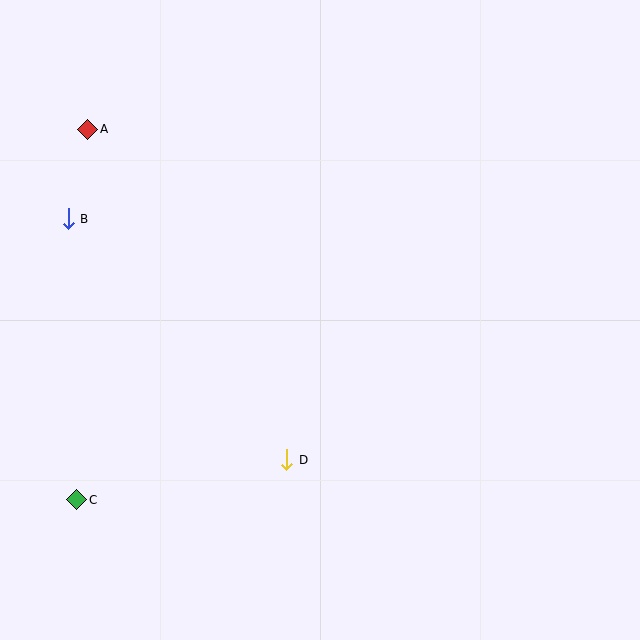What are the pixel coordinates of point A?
Point A is at (88, 129).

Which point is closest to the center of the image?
Point D at (287, 460) is closest to the center.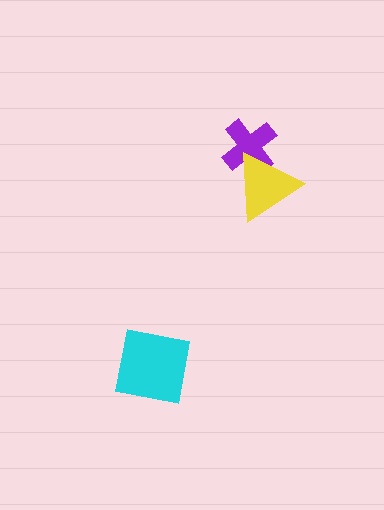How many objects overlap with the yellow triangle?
1 object overlaps with the yellow triangle.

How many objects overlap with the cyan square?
0 objects overlap with the cyan square.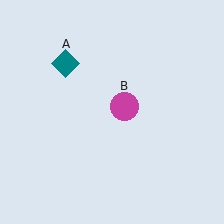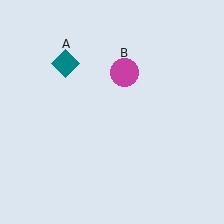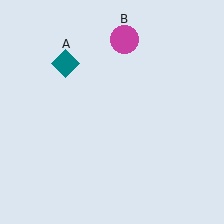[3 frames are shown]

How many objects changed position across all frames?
1 object changed position: magenta circle (object B).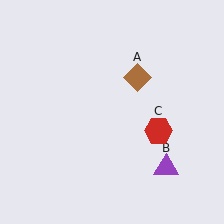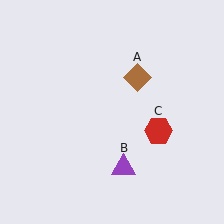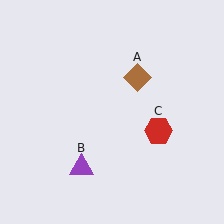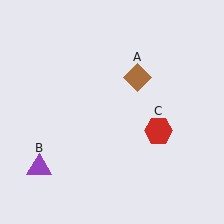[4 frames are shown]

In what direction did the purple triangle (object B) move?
The purple triangle (object B) moved left.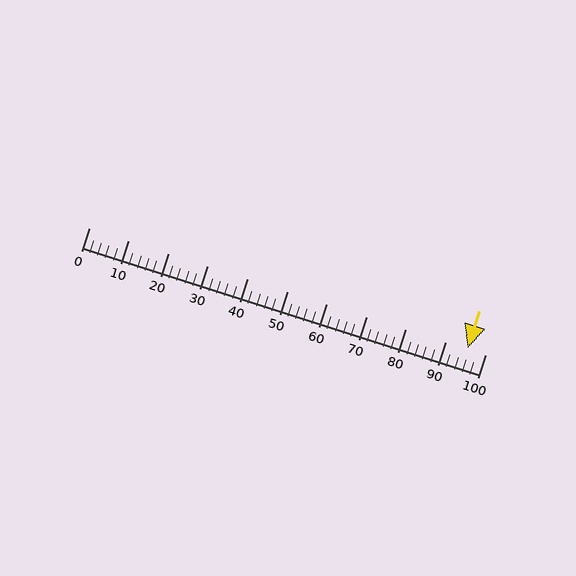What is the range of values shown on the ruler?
The ruler shows values from 0 to 100.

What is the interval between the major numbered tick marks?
The major tick marks are spaced 10 units apart.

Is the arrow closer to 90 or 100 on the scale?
The arrow is closer to 100.